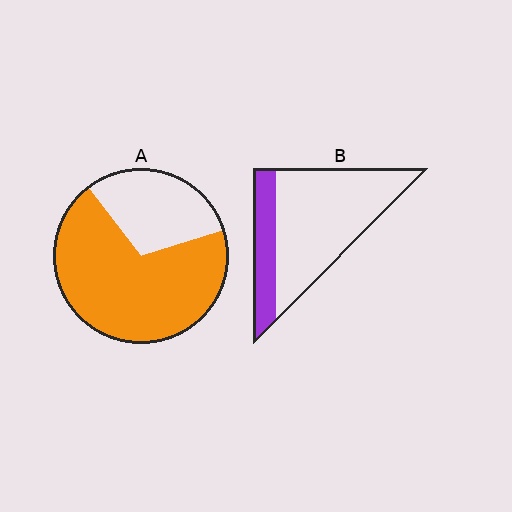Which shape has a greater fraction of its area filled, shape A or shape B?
Shape A.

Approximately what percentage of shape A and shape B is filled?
A is approximately 70% and B is approximately 25%.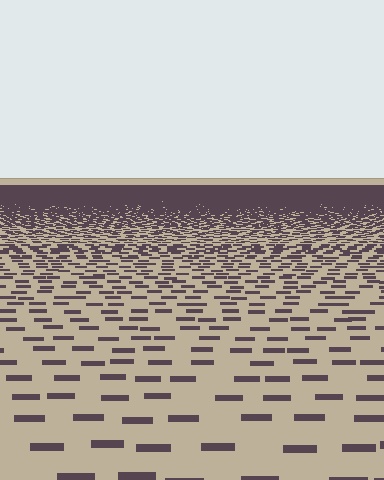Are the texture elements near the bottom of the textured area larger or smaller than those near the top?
Larger. Near the bottom, elements are closer to the viewer and appear at a bigger on-screen size.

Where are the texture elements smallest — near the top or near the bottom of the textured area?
Near the top.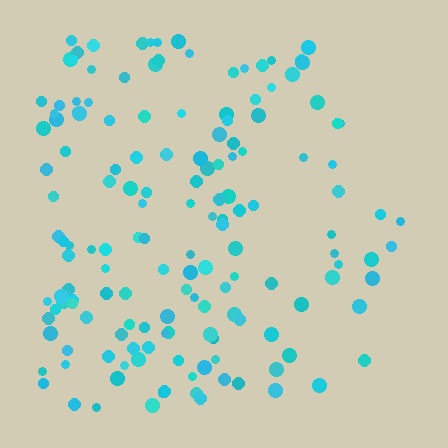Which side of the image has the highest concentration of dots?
The left.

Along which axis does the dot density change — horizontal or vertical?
Horizontal.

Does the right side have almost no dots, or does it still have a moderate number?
Still a moderate number, just noticeably fewer than the left.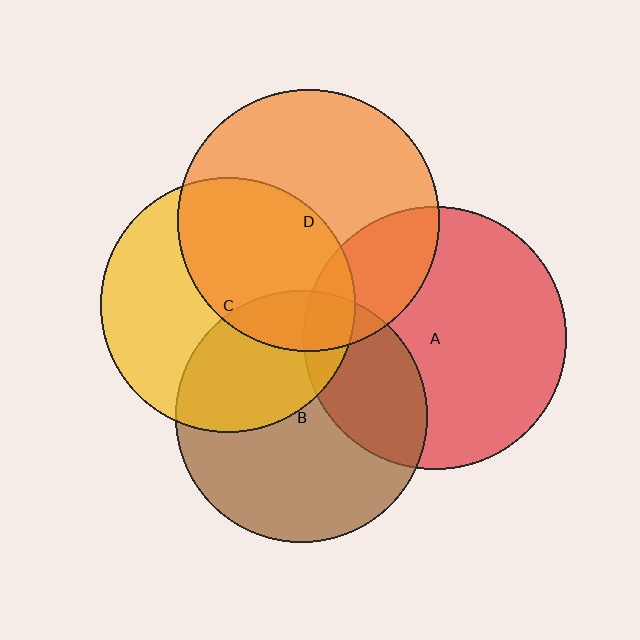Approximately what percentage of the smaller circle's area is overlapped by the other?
Approximately 25%.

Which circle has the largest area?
Circle A (red).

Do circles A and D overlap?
Yes.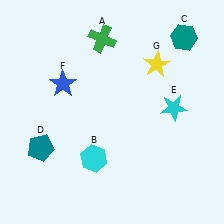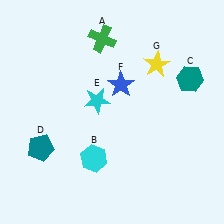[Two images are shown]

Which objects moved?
The objects that moved are: the teal hexagon (C), the cyan star (E), the blue star (F).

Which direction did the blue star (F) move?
The blue star (F) moved right.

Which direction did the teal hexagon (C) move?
The teal hexagon (C) moved down.